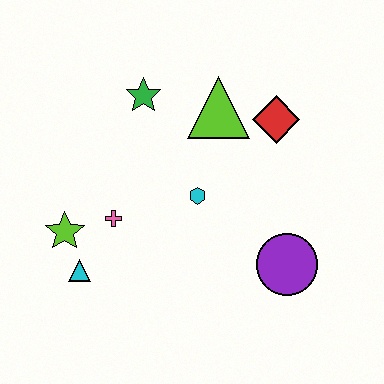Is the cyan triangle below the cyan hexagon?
Yes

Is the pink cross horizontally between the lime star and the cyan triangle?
No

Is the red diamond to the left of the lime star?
No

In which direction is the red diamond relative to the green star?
The red diamond is to the right of the green star.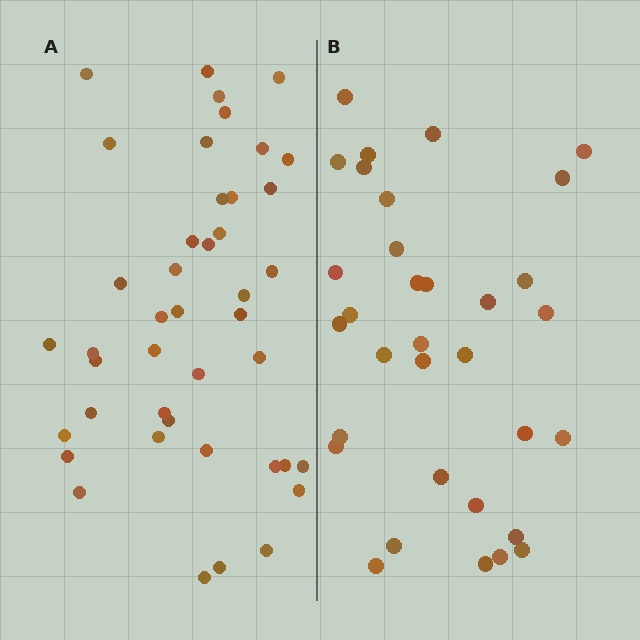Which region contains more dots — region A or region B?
Region A (the left region) has more dots.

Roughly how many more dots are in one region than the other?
Region A has roughly 10 or so more dots than region B.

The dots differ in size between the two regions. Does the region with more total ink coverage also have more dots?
No. Region B has more total ink coverage because its dots are larger, but region A actually contains more individual dots. Total area can be misleading — the number of items is what matters here.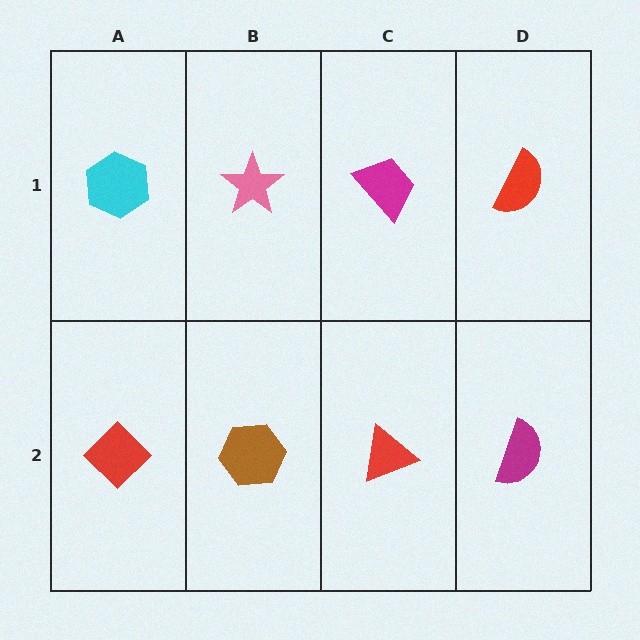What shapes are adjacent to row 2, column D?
A red semicircle (row 1, column D), a red triangle (row 2, column C).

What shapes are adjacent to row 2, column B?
A pink star (row 1, column B), a red diamond (row 2, column A), a red triangle (row 2, column C).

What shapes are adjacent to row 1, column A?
A red diamond (row 2, column A), a pink star (row 1, column B).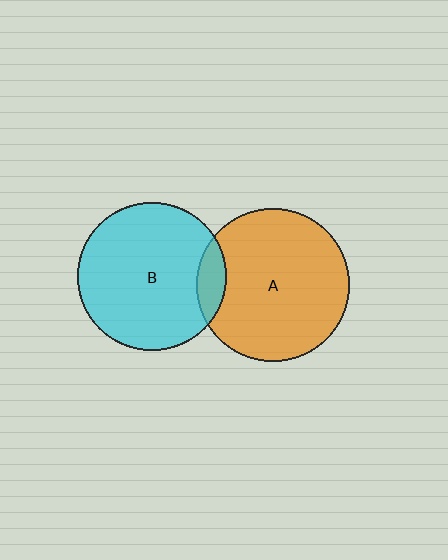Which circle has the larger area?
Circle A (orange).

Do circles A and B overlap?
Yes.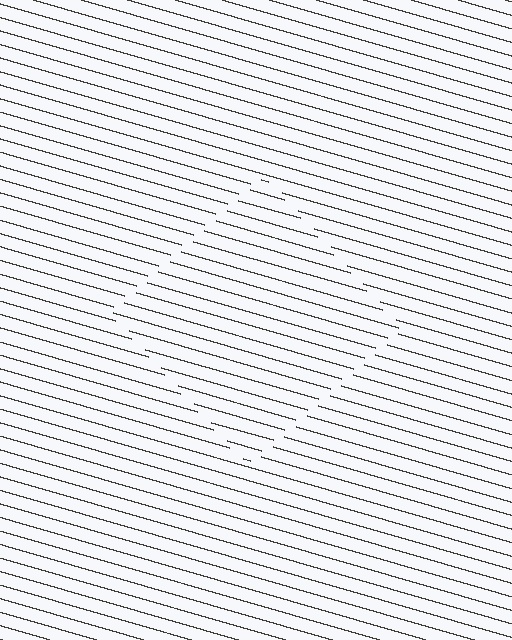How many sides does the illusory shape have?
4 sides — the line-ends trace a square.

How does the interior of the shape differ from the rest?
The interior of the shape contains the same grating, shifted by half a period — the contour is defined by the phase discontinuity where line-ends from the inner and outer gratings abut.